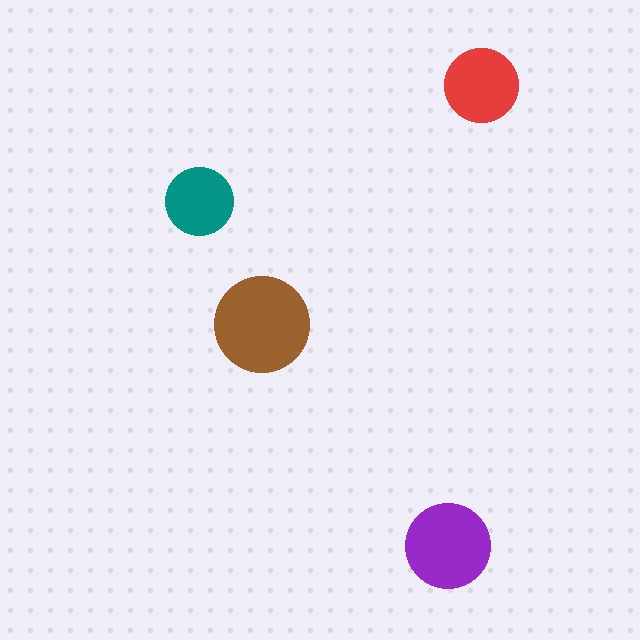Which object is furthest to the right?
The red circle is rightmost.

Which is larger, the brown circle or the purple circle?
The brown one.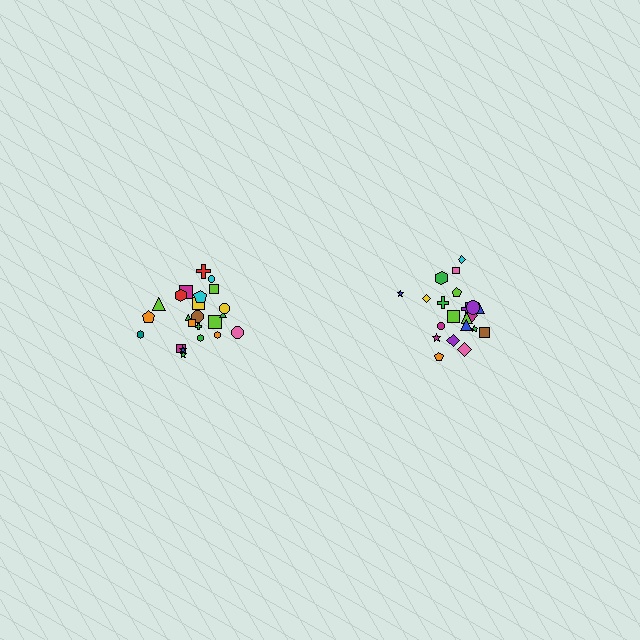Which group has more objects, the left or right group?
The left group.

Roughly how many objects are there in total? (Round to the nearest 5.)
Roughly 45 objects in total.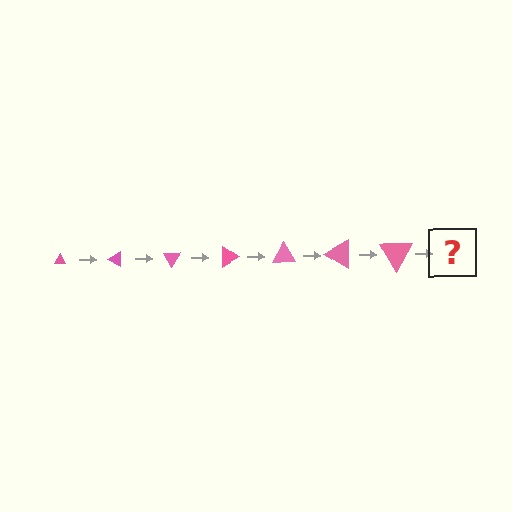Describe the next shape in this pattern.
It should be a triangle, larger than the previous one and rotated 210 degrees from the start.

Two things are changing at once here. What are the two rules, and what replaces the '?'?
The two rules are that the triangle grows larger each step and it rotates 30 degrees each step. The '?' should be a triangle, larger than the previous one and rotated 210 degrees from the start.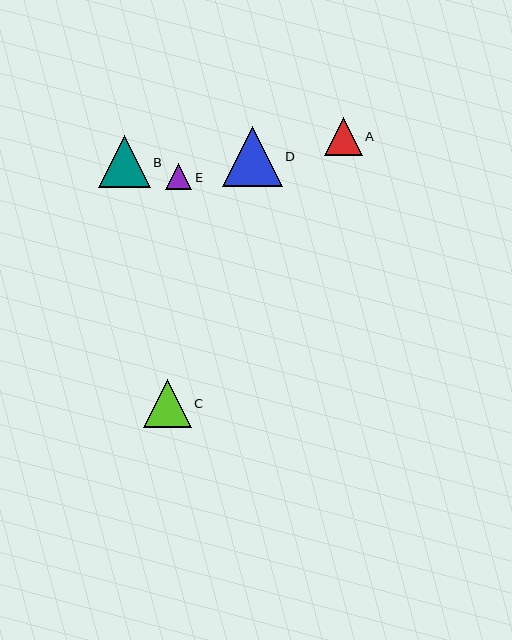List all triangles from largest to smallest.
From largest to smallest: D, B, C, A, E.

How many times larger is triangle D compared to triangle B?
Triangle D is approximately 1.2 times the size of triangle B.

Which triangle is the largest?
Triangle D is the largest with a size of approximately 60 pixels.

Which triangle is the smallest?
Triangle E is the smallest with a size of approximately 26 pixels.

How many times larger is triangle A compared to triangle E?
Triangle A is approximately 1.5 times the size of triangle E.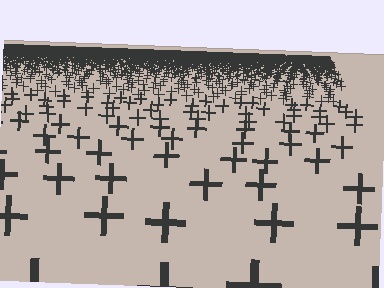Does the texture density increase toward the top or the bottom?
Density increases toward the top.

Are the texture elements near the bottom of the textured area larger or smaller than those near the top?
Larger. Near the bottom, elements are closer to the viewer and appear at a bigger on-screen size.